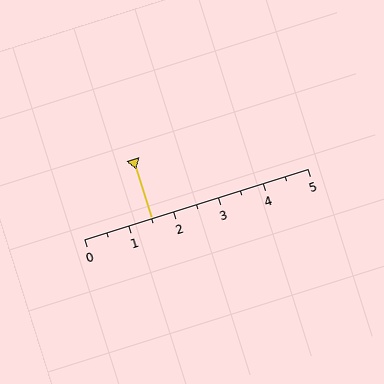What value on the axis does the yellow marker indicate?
The marker indicates approximately 1.5.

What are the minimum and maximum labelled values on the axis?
The axis runs from 0 to 5.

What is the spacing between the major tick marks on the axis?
The major ticks are spaced 1 apart.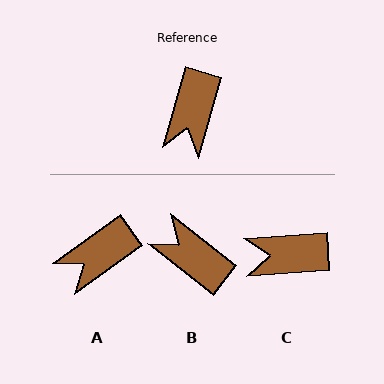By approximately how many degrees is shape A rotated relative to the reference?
Approximately 38 degrees clockwise.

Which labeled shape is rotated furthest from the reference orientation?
B, about 112 degrees away.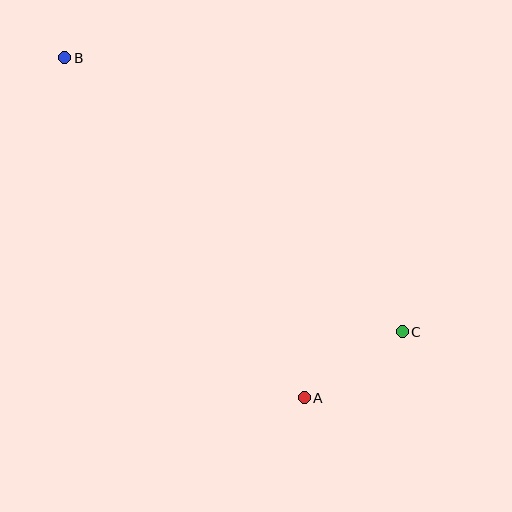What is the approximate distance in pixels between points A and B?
The distance between A and B is approximately 416 pixels.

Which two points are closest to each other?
Points A and C are closest to each other.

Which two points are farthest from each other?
Points B and C are farthest from each other.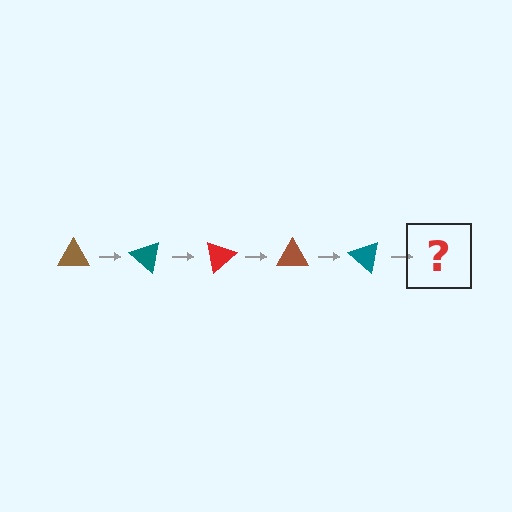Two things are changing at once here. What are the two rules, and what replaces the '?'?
The two rules are that it rotates 40 degrees each step and the color cycles through brown, teal, and red. The '?' should be a red triangle, rotated 200 degrees from the start.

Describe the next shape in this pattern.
It should be a red triangle, rotated 200 degrees from the start.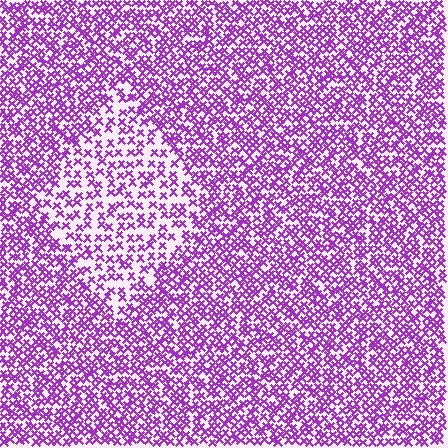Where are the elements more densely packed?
The elements are more densely packed outside the diamond boundary.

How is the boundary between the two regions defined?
The boundary is defined by a change in element density (approximately 1.9x ratio). All elements are the same color, size, and shape.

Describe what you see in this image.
The image contains small purple elements arranged at two different densities. A diamond-shaped region is visible where the elements are less densely packed than the surrounding area.